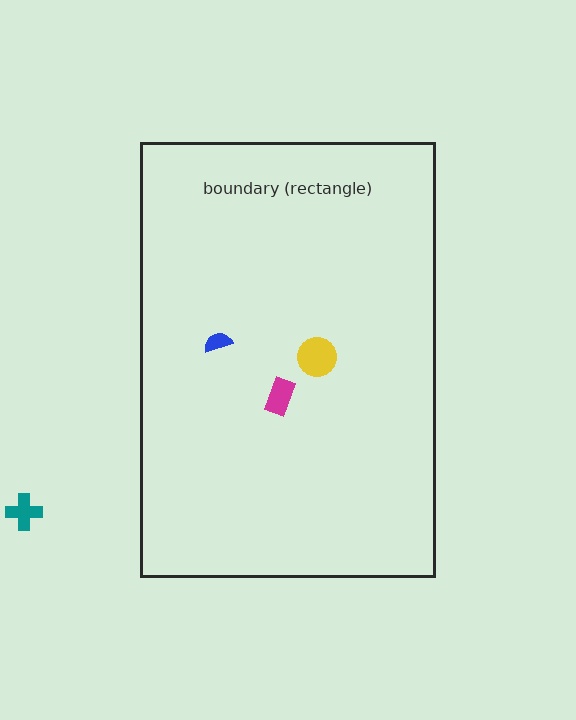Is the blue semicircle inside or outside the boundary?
Inside.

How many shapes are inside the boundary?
3 inside, 1 outside.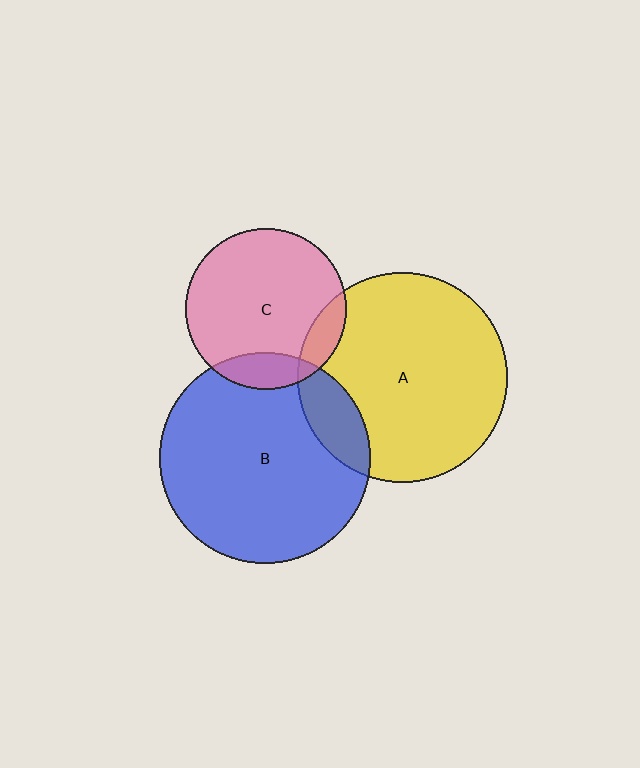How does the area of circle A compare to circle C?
Approximately 1.7 times.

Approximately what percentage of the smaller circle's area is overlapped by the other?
Approximately 10%.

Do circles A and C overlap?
Yes.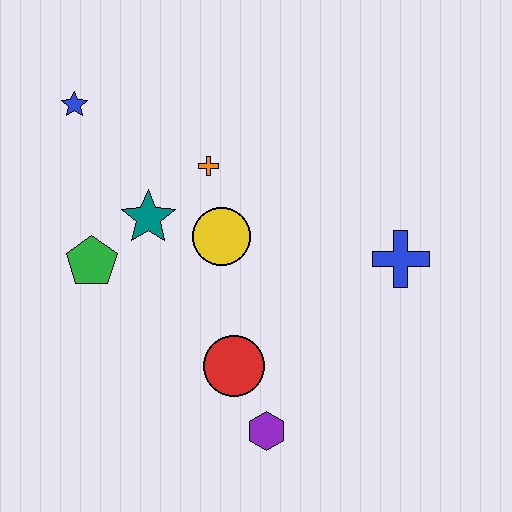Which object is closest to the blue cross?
The yellow circle is closest to the blue cross.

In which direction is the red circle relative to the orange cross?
The red circle is below the orange cross.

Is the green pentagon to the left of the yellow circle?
Yes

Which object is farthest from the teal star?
The blue cross is farthest from the teal star.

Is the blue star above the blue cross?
Yes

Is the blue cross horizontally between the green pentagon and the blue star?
No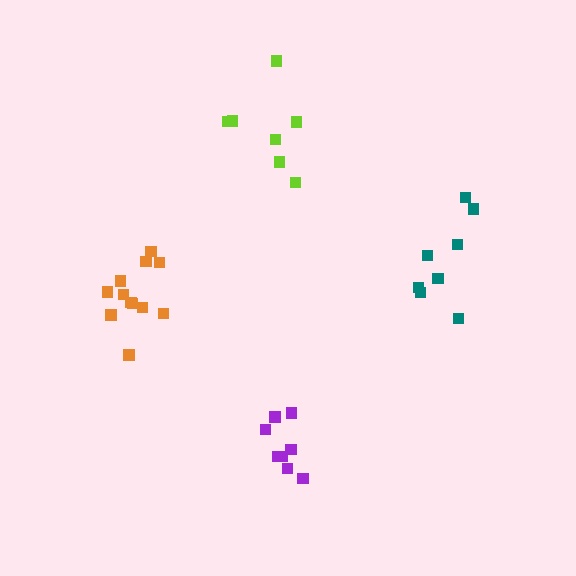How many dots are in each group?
Group 1: 8 dots, Group 2: 7 dots, Group 3: 12 dots, Group 4: 8 dots (35 total).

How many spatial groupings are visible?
There are 4 spatial groupings.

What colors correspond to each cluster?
The clusters are colored: teal, lime, orange, purple.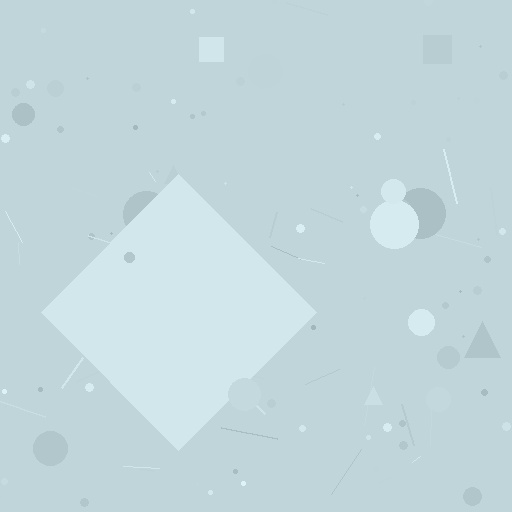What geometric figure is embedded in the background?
A diamond is embedded in the background.